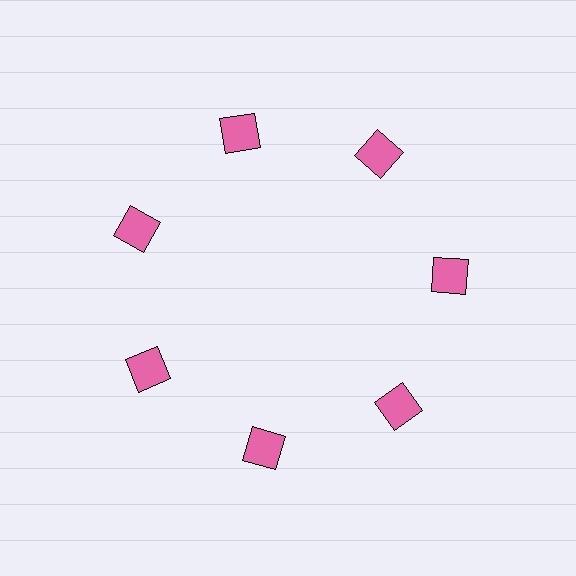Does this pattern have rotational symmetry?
Yes, this pattern has 7-fold rotational symmetry. It looks the same after rotating 51 degrees around the center.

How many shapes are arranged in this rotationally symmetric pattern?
There are 7 shapes, arranged in 7 groups of 1.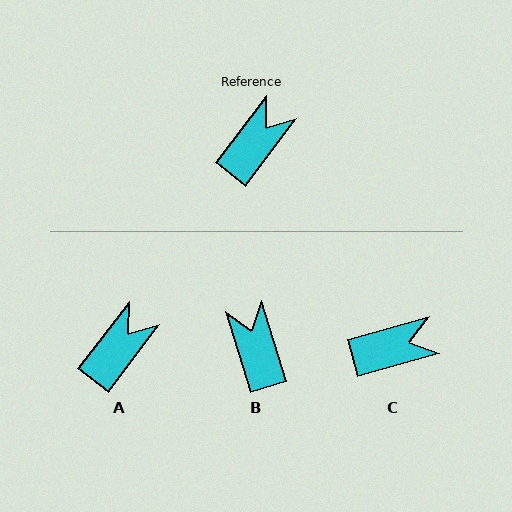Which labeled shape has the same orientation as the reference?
A.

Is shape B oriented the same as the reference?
No, it is off by about 54 degrees.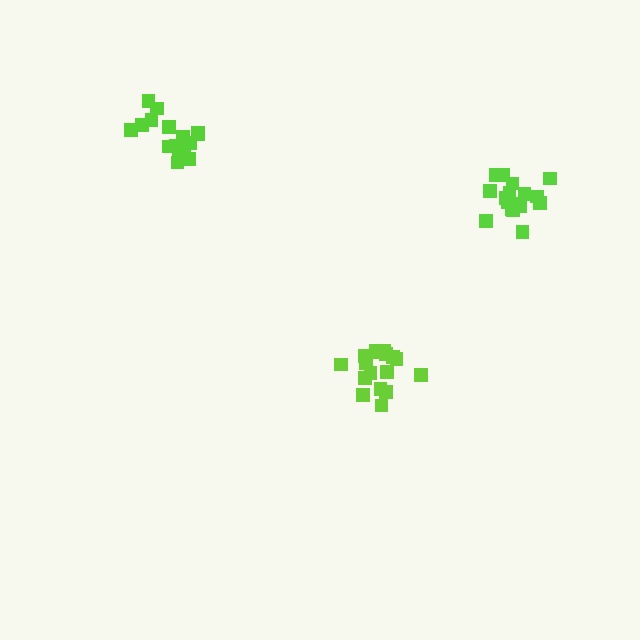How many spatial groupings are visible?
There are 3 spatial groupings.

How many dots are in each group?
Group 1: 17 dots, Group 2: 18 dots, Group 3: 17 dots (52 total).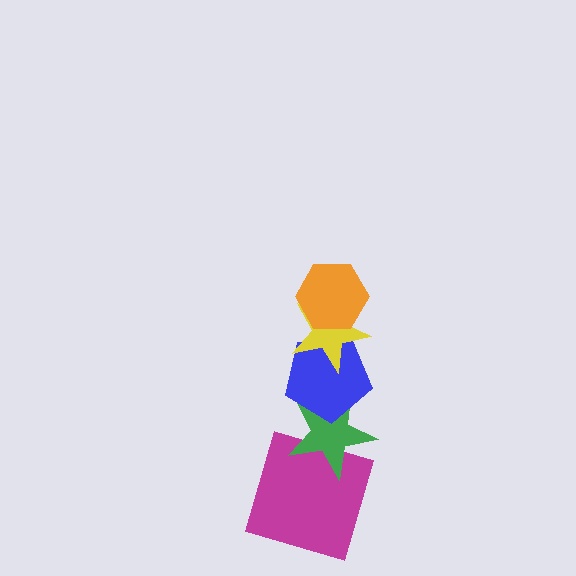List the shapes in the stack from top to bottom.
From top to bottom: the orange hexagon, the yellow star, the blue pentagon, the green star, the magenta square.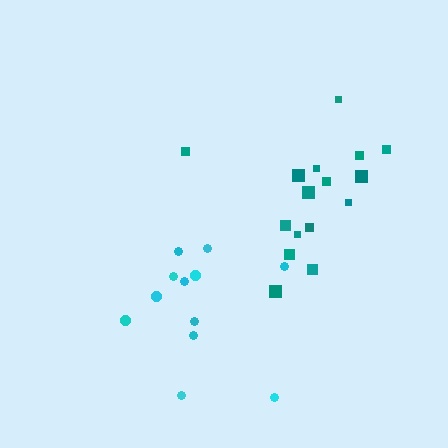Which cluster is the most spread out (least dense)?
Cyan.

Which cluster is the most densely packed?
Teal.